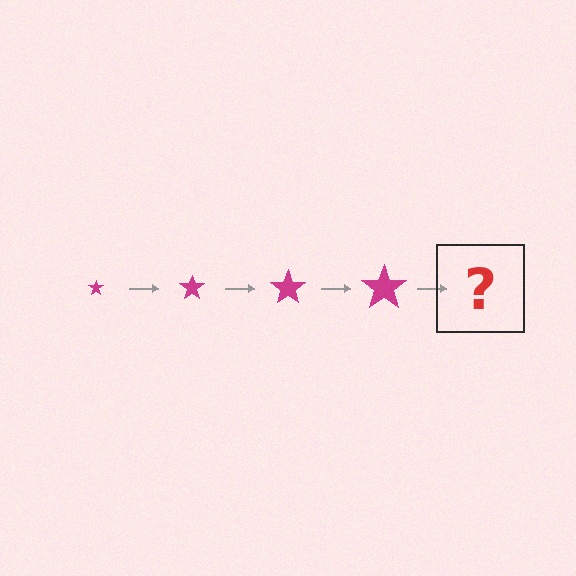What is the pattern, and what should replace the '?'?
The pattern is that the star gets progressively larger each step. The '?' should be a magenta star, larger than the previous one.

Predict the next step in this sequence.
The next step is a magenta star, larger than the previous one.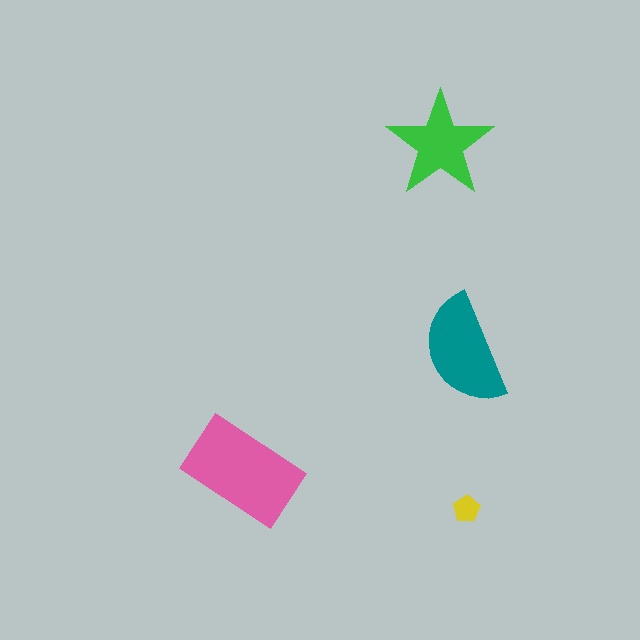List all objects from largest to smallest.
The pink rectangle, the teal semicircle, the green star, the yellow pentagon.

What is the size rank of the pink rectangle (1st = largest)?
1st.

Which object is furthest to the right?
The yellow pentagon is rightmost.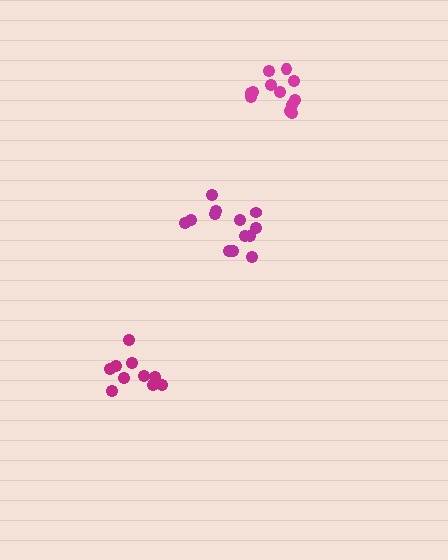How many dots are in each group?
Group 1: 12 dots, Group 2: 10 dots, Group 3: 13 dots (35 total).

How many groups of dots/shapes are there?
There are 3 groups.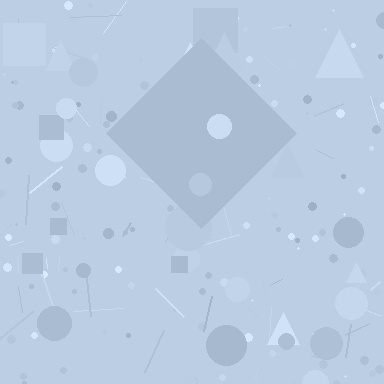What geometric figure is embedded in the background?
A diamond is embedded in the background.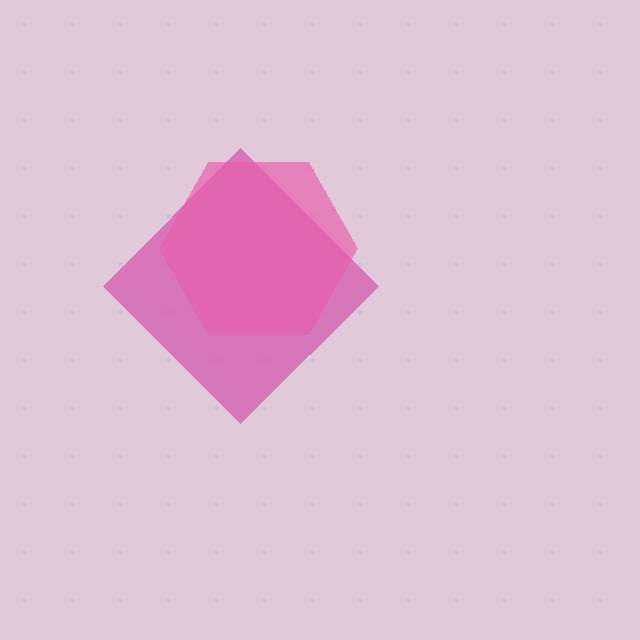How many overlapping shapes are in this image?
There are 2 overlapping shapes in the image.